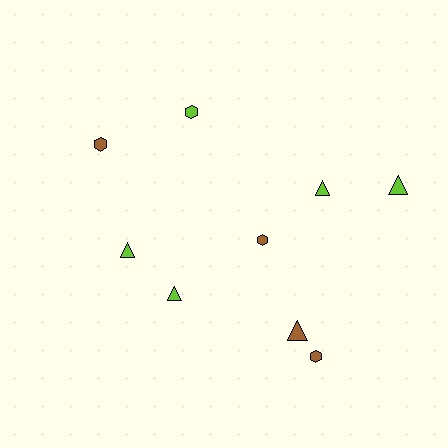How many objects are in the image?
There are 9 objects.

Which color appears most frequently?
Lime, with 5 objects.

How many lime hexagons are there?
There is 1 lime hexagon.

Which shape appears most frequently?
Triangle, with 5 objects.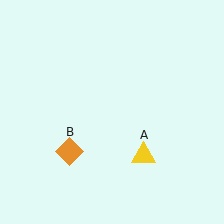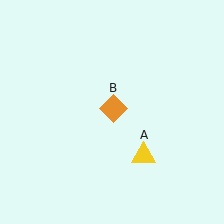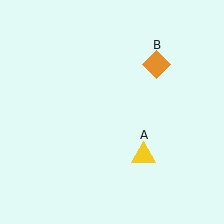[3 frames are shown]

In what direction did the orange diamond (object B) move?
The orange diamond (object B) moved up and to the right.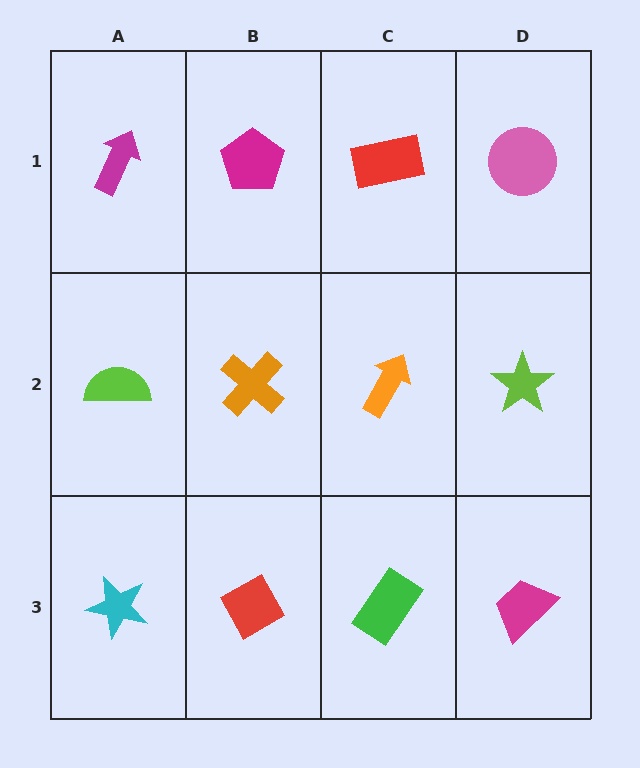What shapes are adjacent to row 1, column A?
A lime semicircle (row 2, column A), a magenta pentagon (row 1, column B).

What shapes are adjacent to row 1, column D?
A lime star (row 2, column D), a red rectangle (row 1, column C).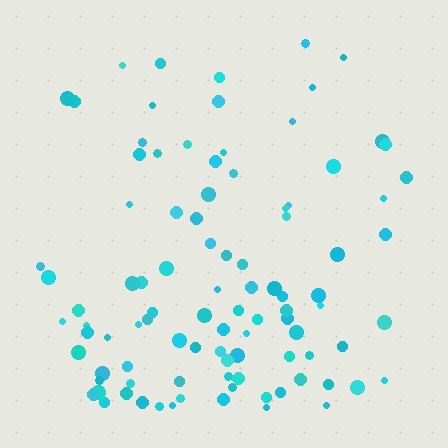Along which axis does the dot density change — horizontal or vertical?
Vertical.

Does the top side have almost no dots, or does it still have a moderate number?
Still a moderate number, just noticeably fewer than the bottom.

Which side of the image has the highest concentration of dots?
The bottom.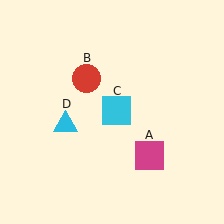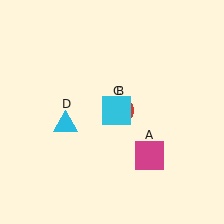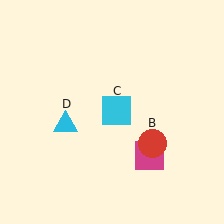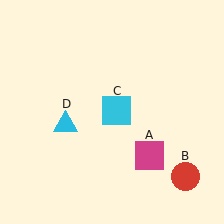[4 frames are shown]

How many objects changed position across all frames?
1 object changed position: red circle (object B).